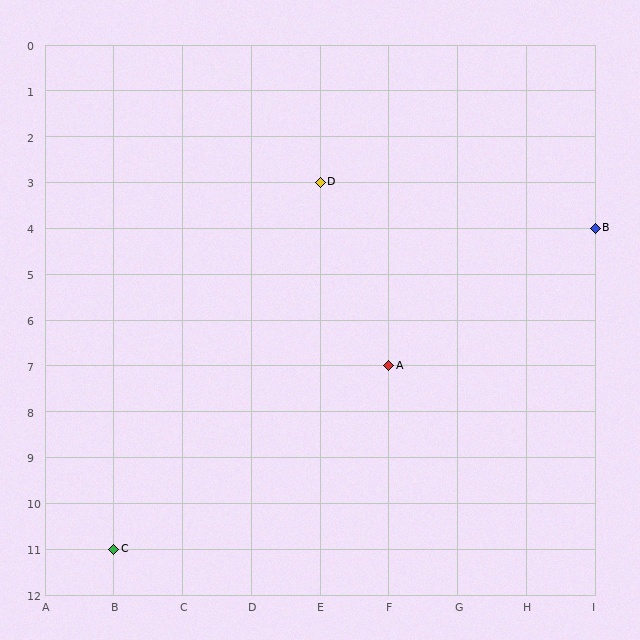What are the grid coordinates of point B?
Point B is at grid coordinates (I, 4).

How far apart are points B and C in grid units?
Points B and C are 7 columns and 7 rows apart (about 9.9 grid units diagonally).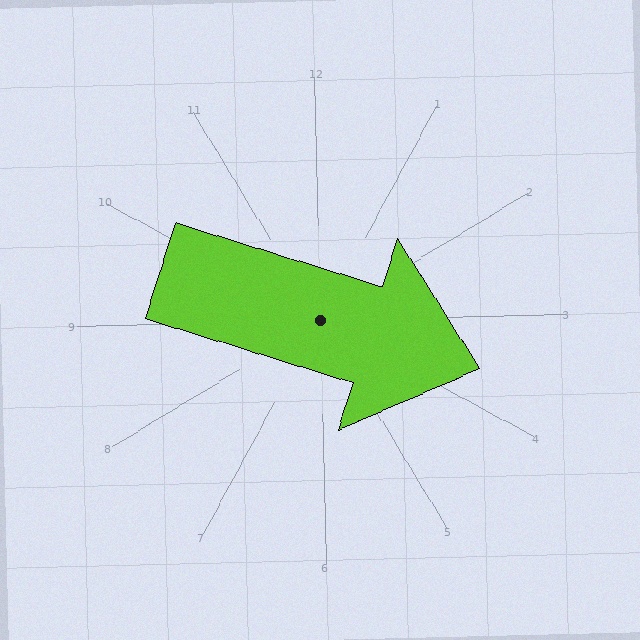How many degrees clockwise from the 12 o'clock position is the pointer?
Approximately 108 degrees.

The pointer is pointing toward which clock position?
Roughly 4 o'clock.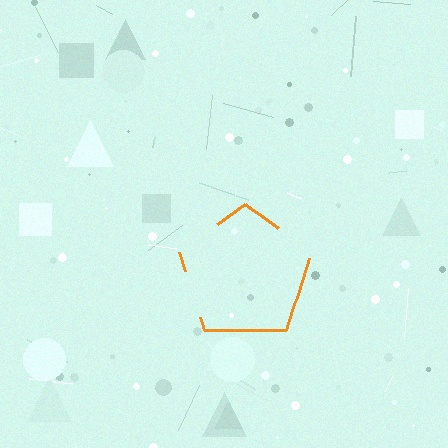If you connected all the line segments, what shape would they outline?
They would outline a pentagon.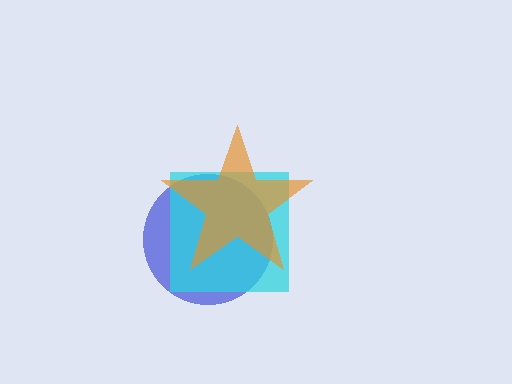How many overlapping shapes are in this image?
There are 3 overlapping shapes in the image.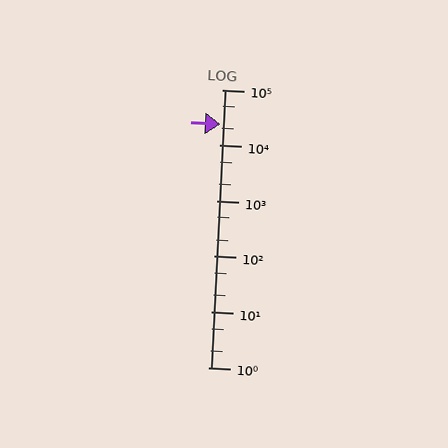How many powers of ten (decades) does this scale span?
The scale spans 5 decades, from 1 to 100000.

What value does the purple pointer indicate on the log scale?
The pointer indicates approximately 24000.